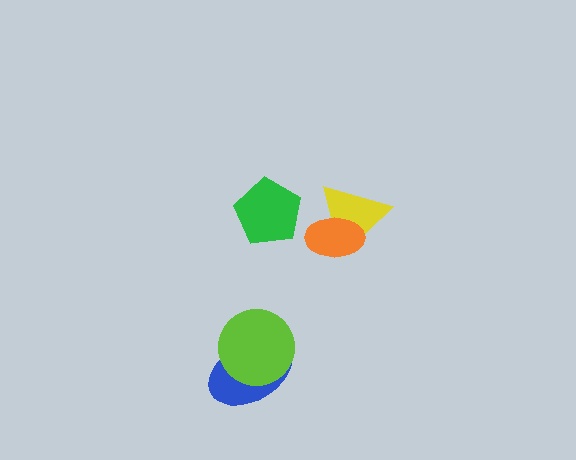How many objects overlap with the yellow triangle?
1 object overlaps with the yellow triangle.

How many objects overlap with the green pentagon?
0 objects overlap with the green pentagon.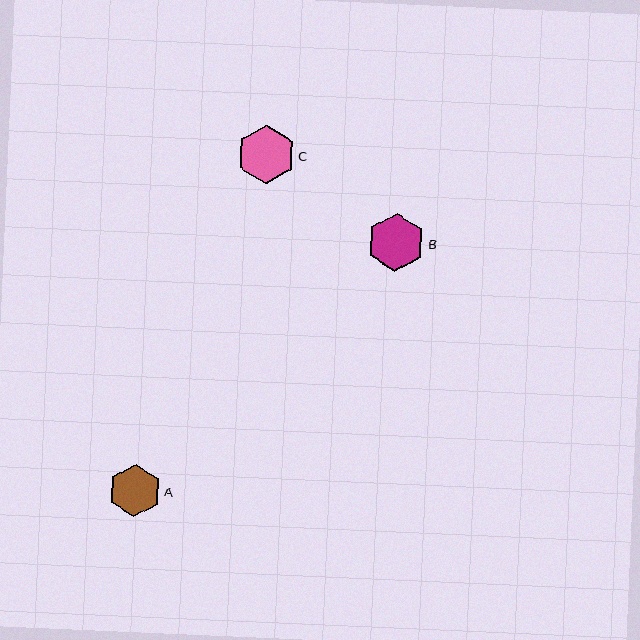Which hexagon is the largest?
Hexagon C is the largest with a size of approximately 58 pixels.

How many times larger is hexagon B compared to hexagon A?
Hexagon B is approximately 1.1 times the size of hexagon A.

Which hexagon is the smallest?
Hexagon A is the smallest with a size of approximately 52 pixels.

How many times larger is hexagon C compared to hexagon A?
Hexagon C is approximately 1.1 times the size of hexagon A.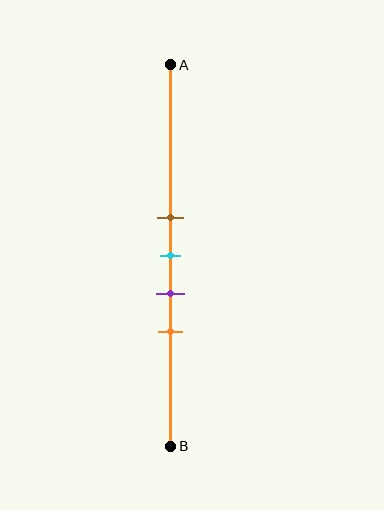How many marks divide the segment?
There are 4 marks dividing the segment.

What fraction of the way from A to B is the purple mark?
The purple mark is approximately 60% (0.6) of the way from A to B.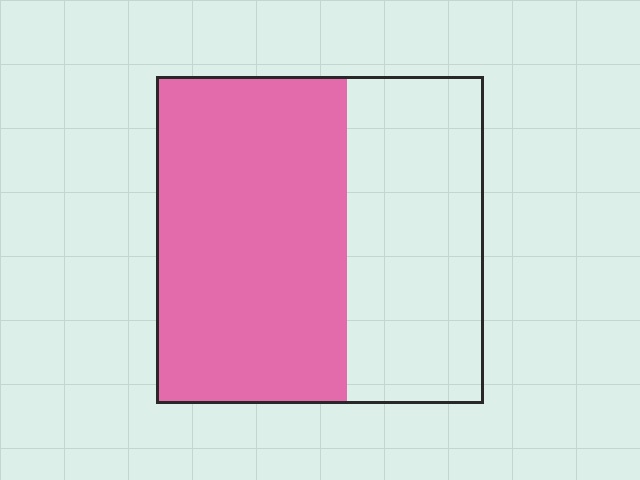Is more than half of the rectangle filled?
Yes.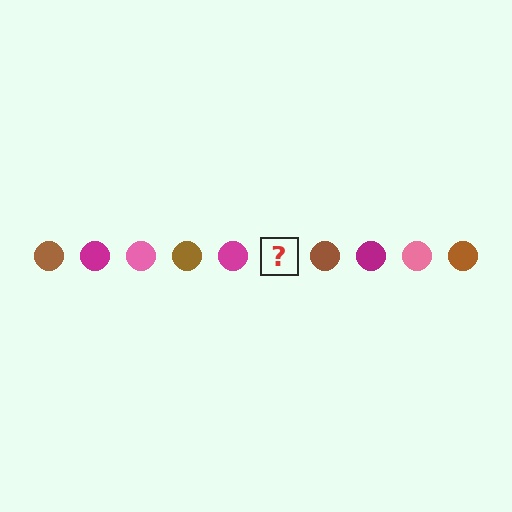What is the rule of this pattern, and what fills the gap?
The rule is that the pattern cycles through brown, magenta, pink circles. The gap should be filled with a pink circle.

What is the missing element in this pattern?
The missing element is a pink circle.